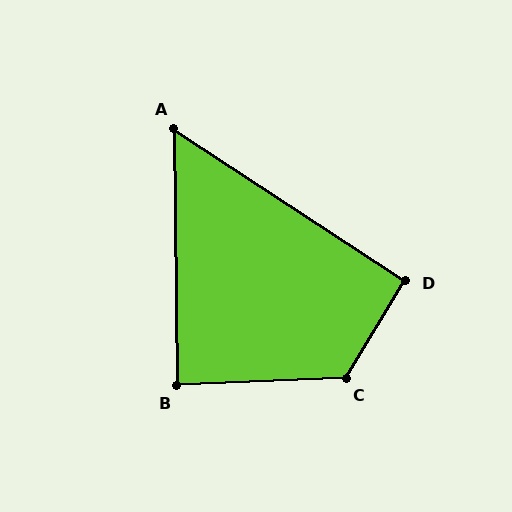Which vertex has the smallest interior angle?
A, at approximately 56 degrees.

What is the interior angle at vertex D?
Approximately 92 degrees (approximately right).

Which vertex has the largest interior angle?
C, at approximately 124 degrees.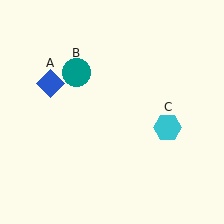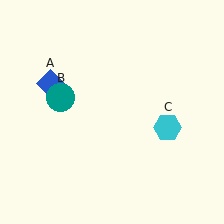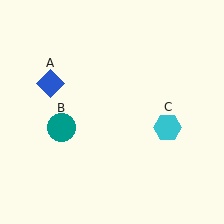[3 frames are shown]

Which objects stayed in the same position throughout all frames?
Blue diamond (object A) and cyan hexagon (object C) remained stationary.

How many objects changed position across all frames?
1 object changed position: teal circle (object B).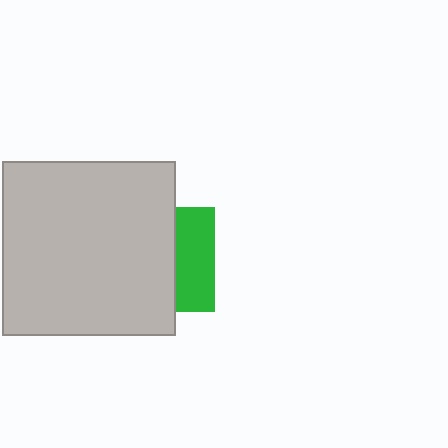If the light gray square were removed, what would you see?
You would see the complete green square.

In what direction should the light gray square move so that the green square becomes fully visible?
The light gray square should move left. That is the shortest direction to clear the overlap and leave the green square fully visible.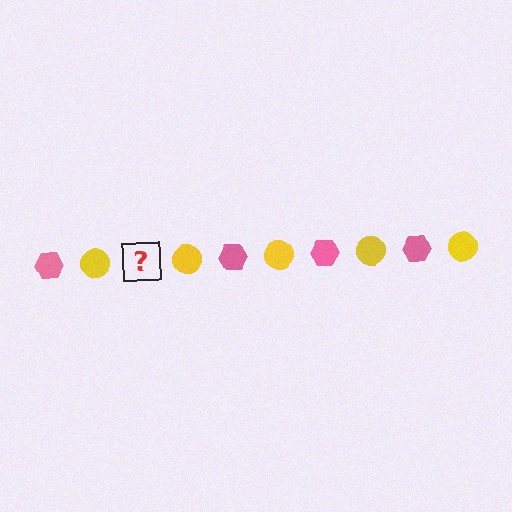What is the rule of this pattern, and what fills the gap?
The rule is that the pattern alternates between pink hexagon and yellow circle. The gap should be filled with a pink hexagon.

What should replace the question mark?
The question mark should be replaced with a pink hexagon.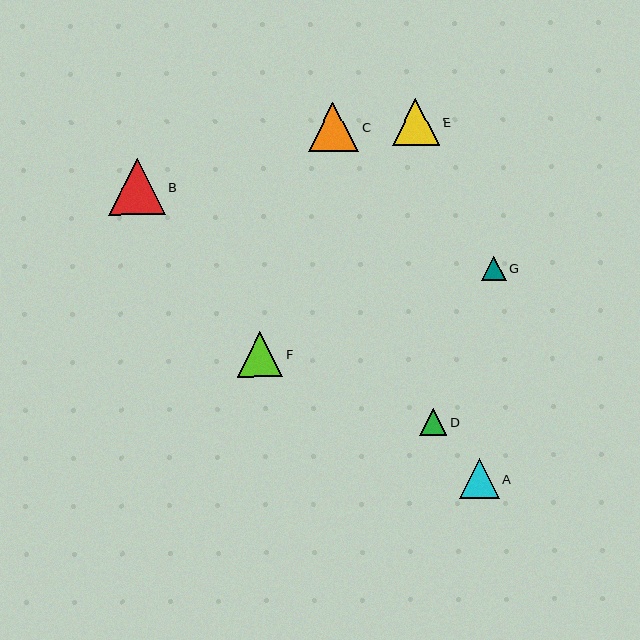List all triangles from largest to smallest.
From largest to smallest: B, C, E, F, A, D, G.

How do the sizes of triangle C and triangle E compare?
Triangle C and triangle E are approximately the same size.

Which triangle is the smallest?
Triangle G is the smallest with a size of approximately 24 pixels.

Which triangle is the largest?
Triangle B is the largest with a size of approximately 56 pixels.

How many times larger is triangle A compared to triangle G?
Triangle A is approximately 1.6 times the size of triangle G.